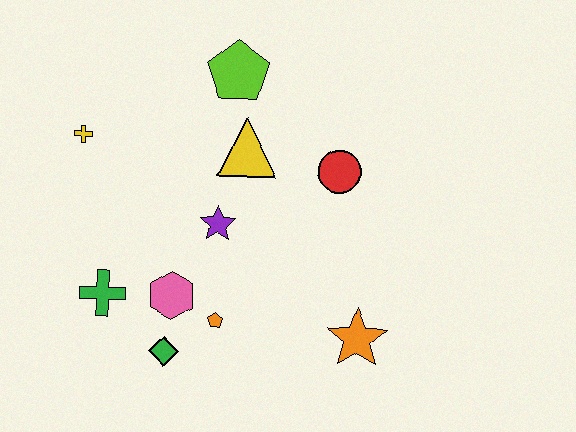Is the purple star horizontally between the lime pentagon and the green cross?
Yes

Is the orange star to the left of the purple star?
No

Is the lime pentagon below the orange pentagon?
No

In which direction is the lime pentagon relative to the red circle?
The lime pentagon is to the left of the red circle.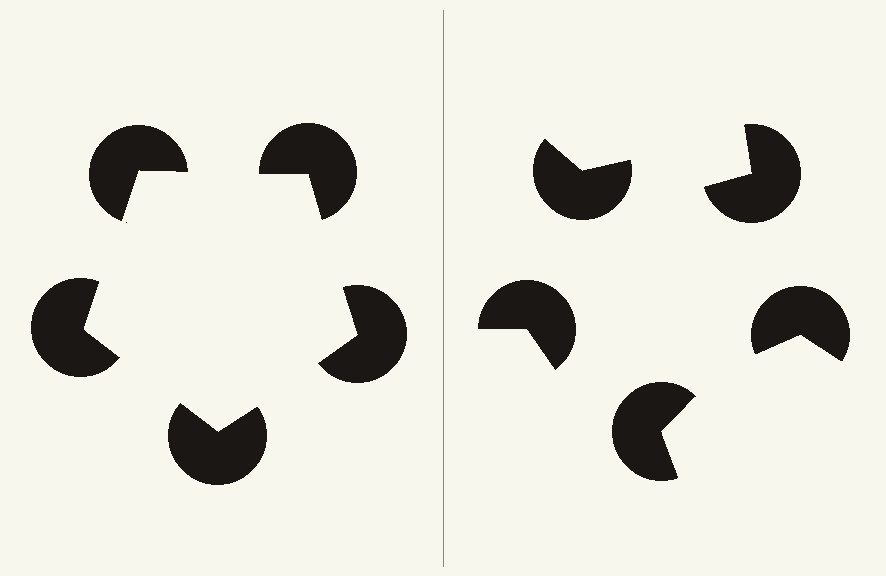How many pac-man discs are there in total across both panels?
10 — 5 on each side.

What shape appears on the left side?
An illusory pentagon.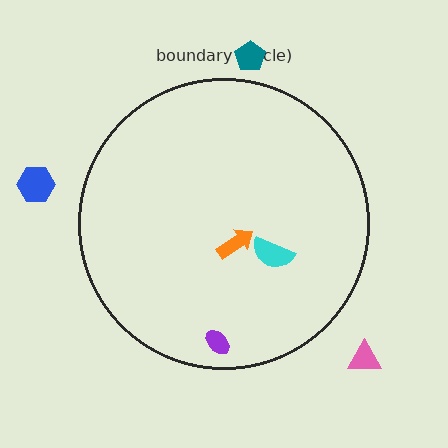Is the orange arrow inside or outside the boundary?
Inside.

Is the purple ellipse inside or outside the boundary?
Inside.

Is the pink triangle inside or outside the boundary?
Outside.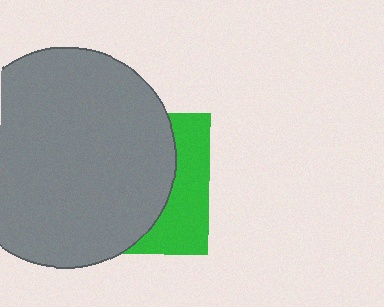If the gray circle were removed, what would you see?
You would see the complete green square.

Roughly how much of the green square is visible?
A small part of it is visible (roughly 31%).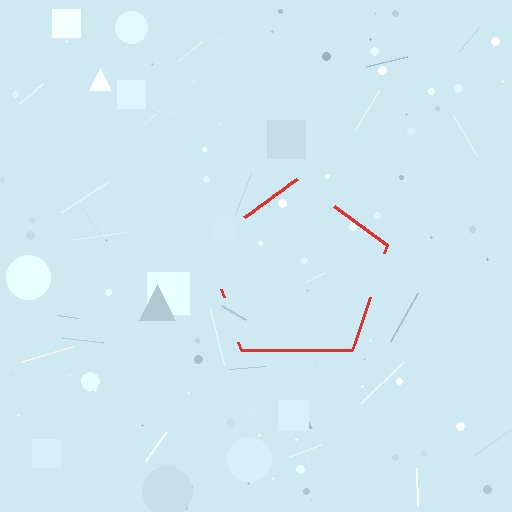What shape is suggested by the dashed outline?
The dashed outline suggests a pentagon.